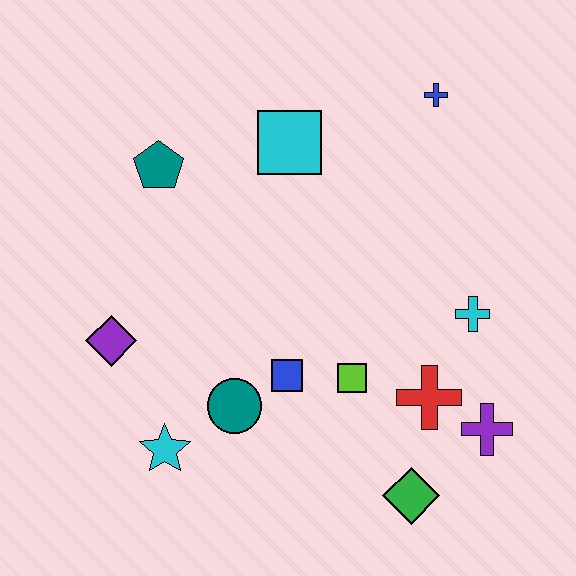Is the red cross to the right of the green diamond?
Yes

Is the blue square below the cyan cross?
Yes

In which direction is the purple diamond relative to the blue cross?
The purple diamond is to the left of the blue cross.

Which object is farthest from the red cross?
The teal pentagon is farthest from the red cross.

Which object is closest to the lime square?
The blue square is closest to the lime square.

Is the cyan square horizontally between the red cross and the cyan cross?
No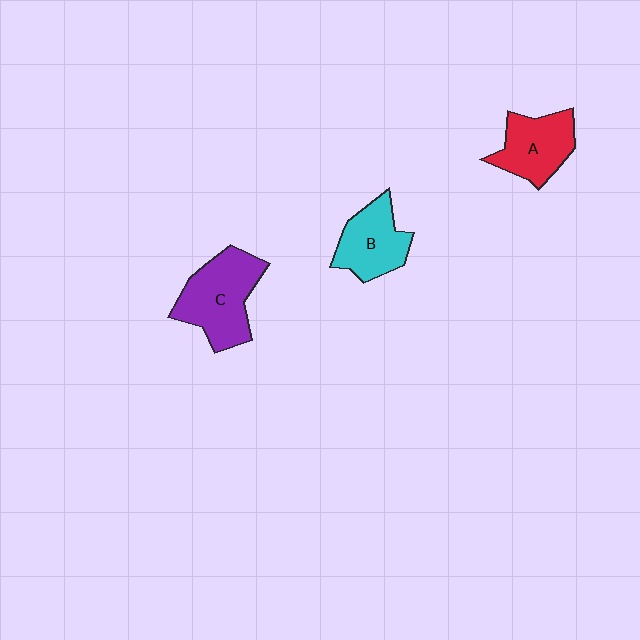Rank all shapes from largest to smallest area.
From largest to smallest: C (purple), A (red), B (cyan).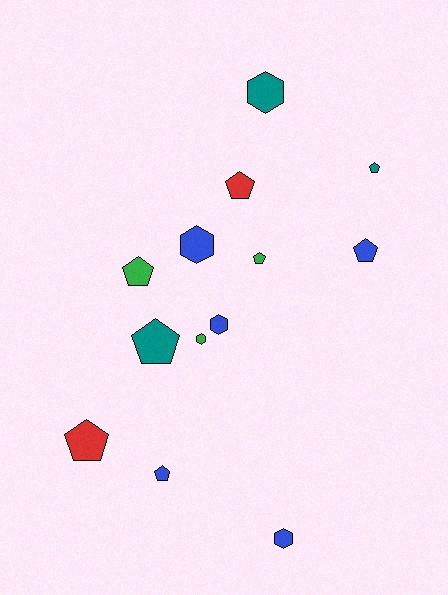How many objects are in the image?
There are 13 objects.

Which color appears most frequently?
Blue, with 5 objects.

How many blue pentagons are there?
There are 2 blue pentagons.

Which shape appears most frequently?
Pentagon, with 8 objects.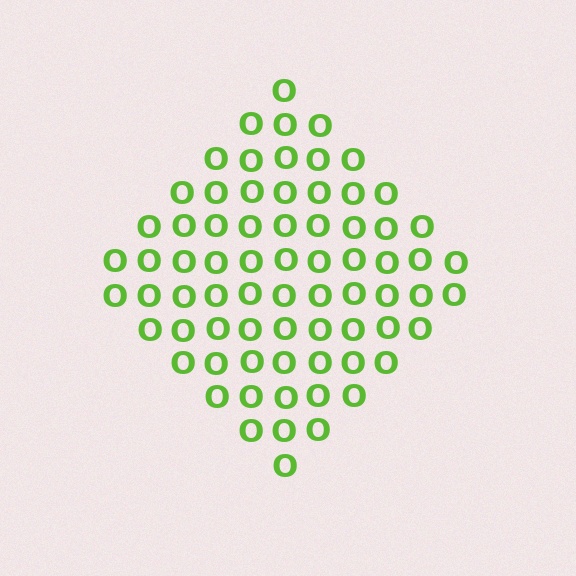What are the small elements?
The small elements are letter O's.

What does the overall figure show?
The overall figure shows a diamond.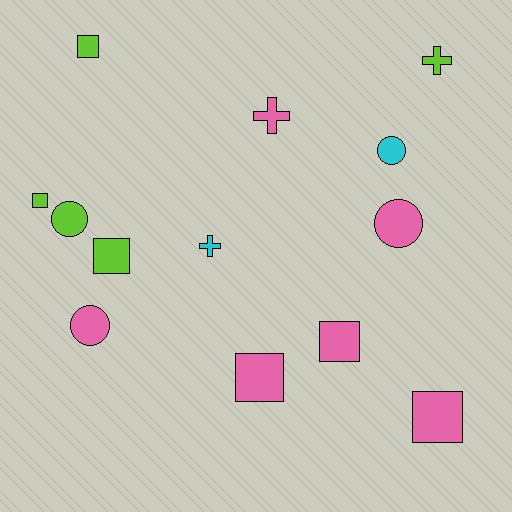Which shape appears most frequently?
Square, with 6 objects.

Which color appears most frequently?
Pink, with 6 objects.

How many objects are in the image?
There are 13 objects.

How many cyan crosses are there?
There is 1 cyan cross.